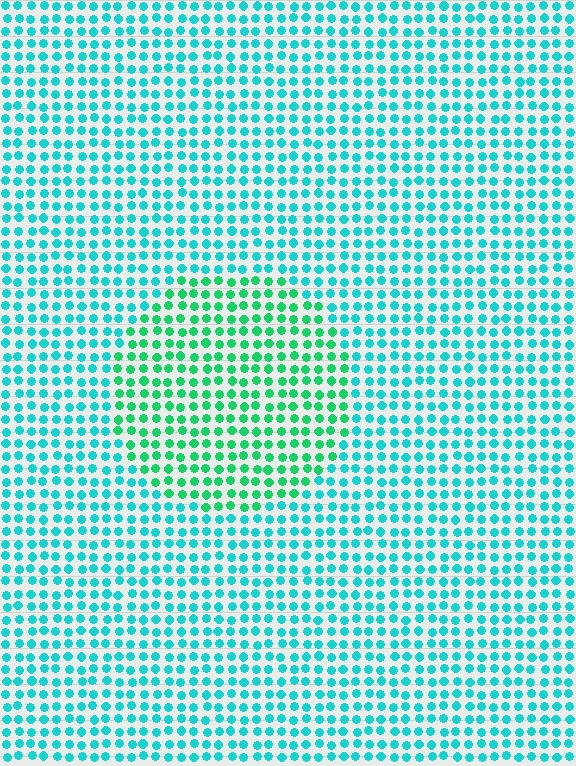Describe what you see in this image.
The image is filled with small cyan elements in a uniform arrangement. A circle-shaped region is visible where the elements are tinted to a slightly different hue, forming a subtle color boundary.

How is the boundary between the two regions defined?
The boundary is defined purely by a slight shift in hue (about 33 degrees). Spacing, size, and orientation are identical on both sides.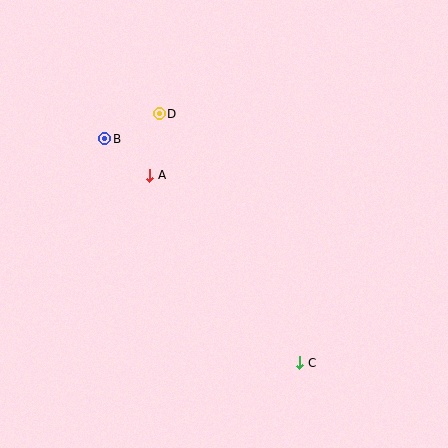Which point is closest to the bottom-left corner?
Point A is closest to the bottom-left corner.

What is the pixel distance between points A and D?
The distance between A and D is 63 pixels.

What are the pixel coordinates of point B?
Point B is at (105, 139).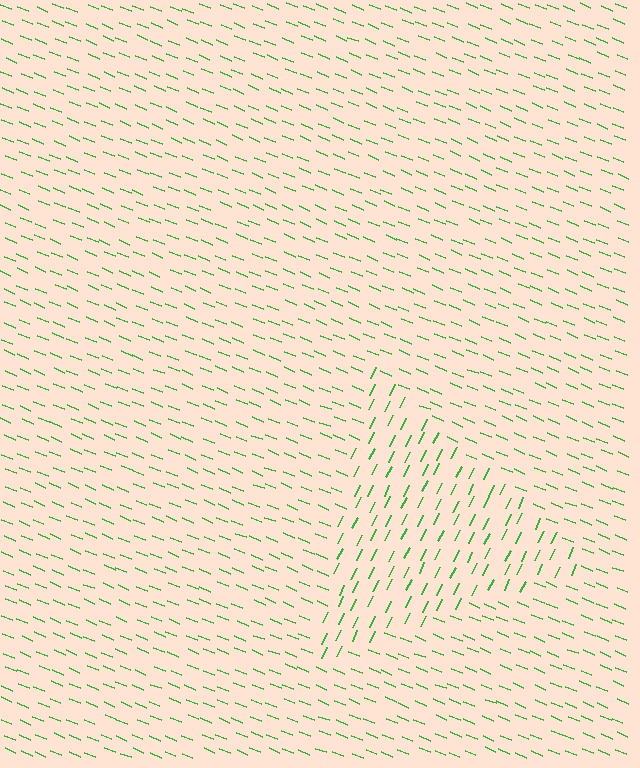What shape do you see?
I see a triangle.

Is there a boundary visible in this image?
Yes, there is a texture boundary formed by a change in line orientation.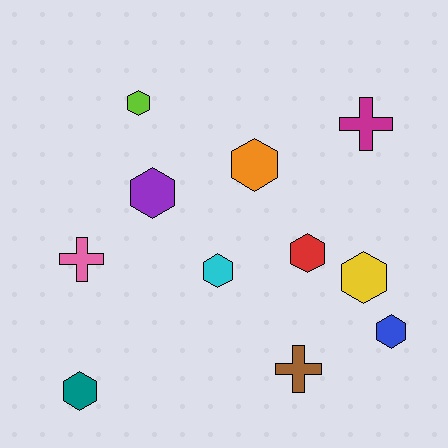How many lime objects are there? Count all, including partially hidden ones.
There is 1 lime object.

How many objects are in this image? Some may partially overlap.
There are 11 objects.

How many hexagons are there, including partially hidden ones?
There are 8 hexagons.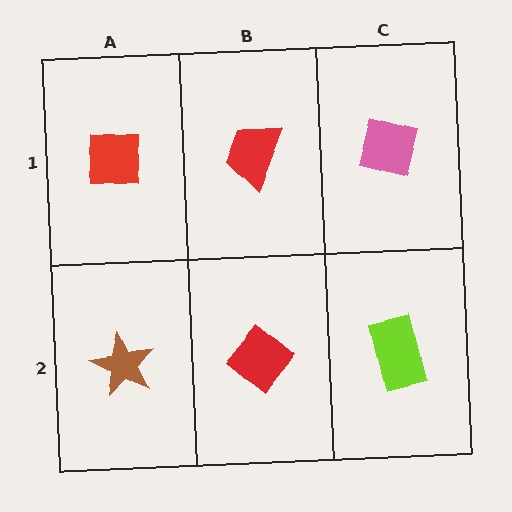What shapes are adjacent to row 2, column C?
A pink square (row 1, column C), a red diamond (row 2, column B).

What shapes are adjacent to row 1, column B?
A red diamond (row 2, column B), a red square (row 1, column A), a pink square (row 1, column C).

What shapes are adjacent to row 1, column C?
A lime rectangle (row 2, column C), a red trapezoid (row 1, column B).